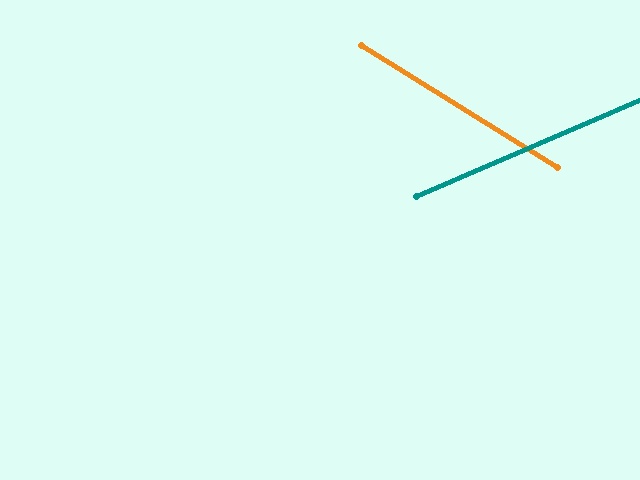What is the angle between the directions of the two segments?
Approximately 55 degrees.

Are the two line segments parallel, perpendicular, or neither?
Neither parallel nor perpendicular — they differ by about 55°.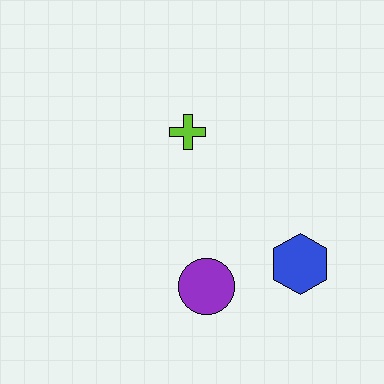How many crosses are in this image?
There is 1 cross.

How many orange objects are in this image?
There are no orange objects.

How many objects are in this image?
There are 3 objects.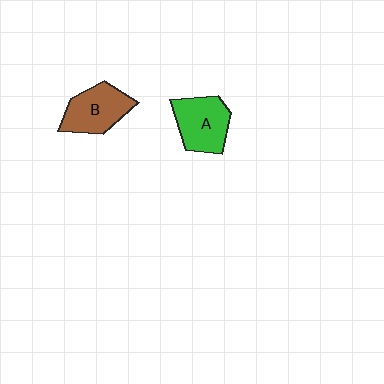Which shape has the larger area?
Shape A (green).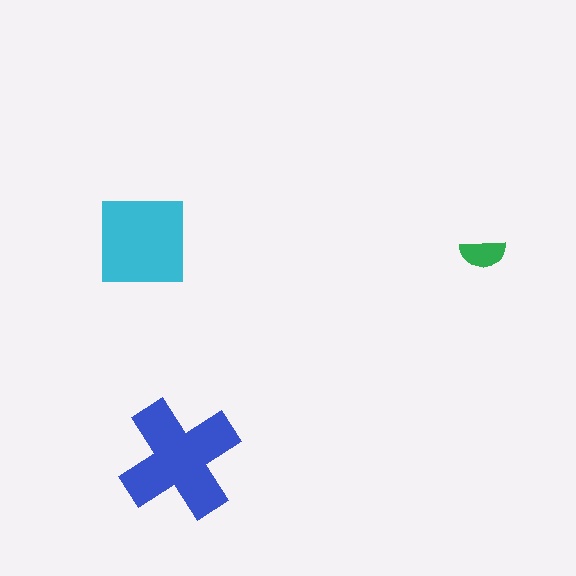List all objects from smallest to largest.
The green semicircle, the cyan square, the blue cross.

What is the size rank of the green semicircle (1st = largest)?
3rd.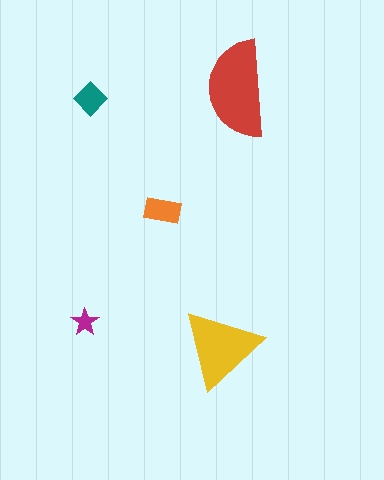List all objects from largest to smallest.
The red semicircle, the yellow triangle, the orange rectangle, the teal diamond, the magenta star.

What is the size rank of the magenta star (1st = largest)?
5th.